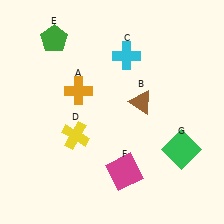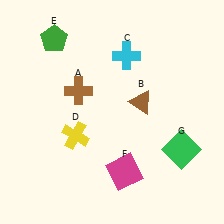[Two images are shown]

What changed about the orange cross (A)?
In Image 1, A is orange. In Image 2, it changed to brown.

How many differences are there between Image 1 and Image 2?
There is 1 difference between the two images.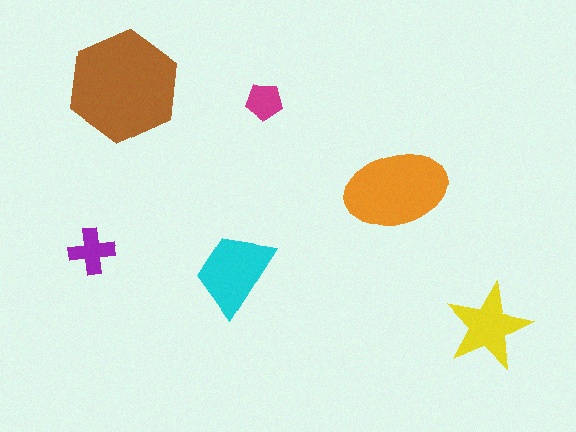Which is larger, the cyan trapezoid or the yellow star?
The cyan trapezoid.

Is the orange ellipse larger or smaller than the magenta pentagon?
Larger.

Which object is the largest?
The brown hexagon.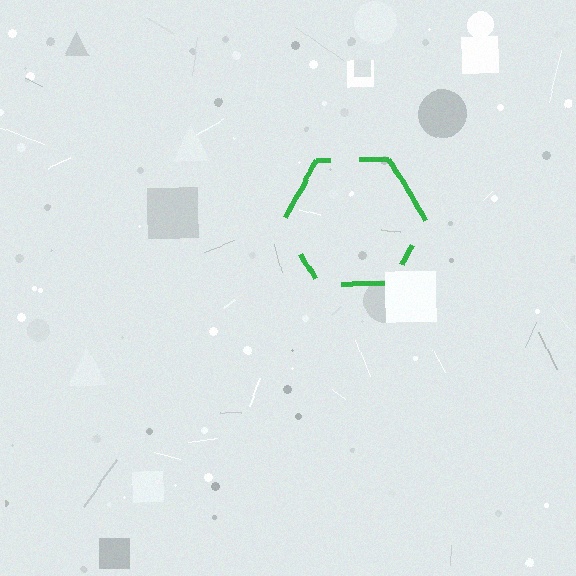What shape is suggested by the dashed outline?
The dashed outline suggests a hexagon.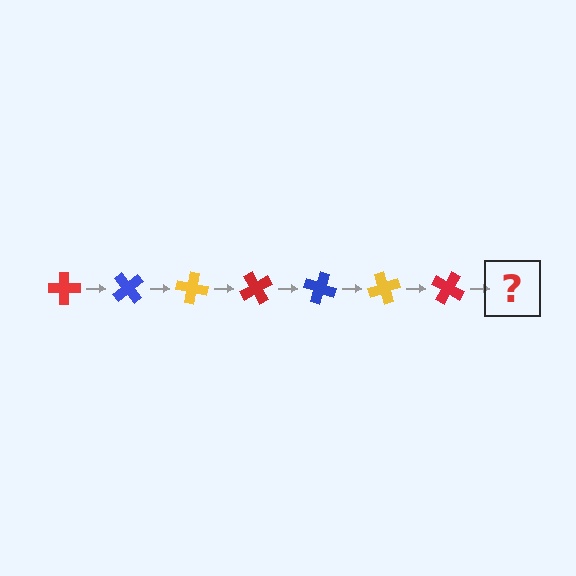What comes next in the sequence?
The next element should be a blue cross, rotated 350 degrees from the start.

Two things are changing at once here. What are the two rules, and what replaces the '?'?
The two rules are that it rotates 50 degrees each step and the color cycles through red, blue, and yellow. The '?' should be a blue cross, rotated 350 degrees from the start.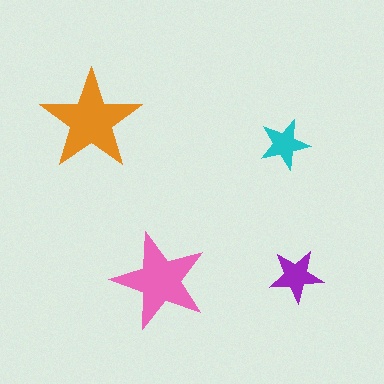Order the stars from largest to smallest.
the orange one, the pink one, the purple one, the cyan one.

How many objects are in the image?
There are 4 objects in the image.